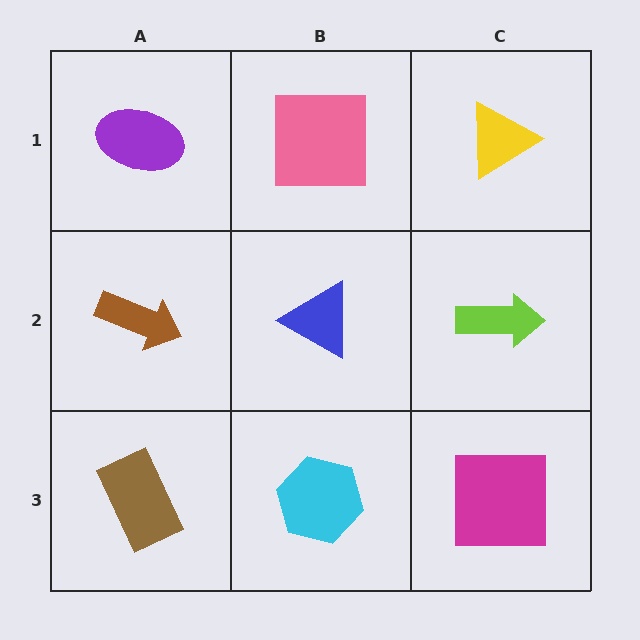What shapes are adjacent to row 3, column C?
A lime arrow (row 2, column C), a cyan hexagon (row 3, column B).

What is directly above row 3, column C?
A lime arrow.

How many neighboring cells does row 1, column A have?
2.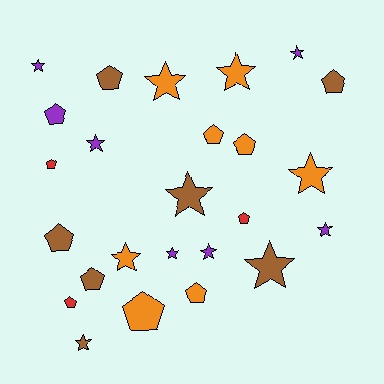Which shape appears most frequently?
Star, with 13 objects.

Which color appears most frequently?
Orange, with 8 objects.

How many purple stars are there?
There are 6 purple stars.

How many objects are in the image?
There are 25 objects.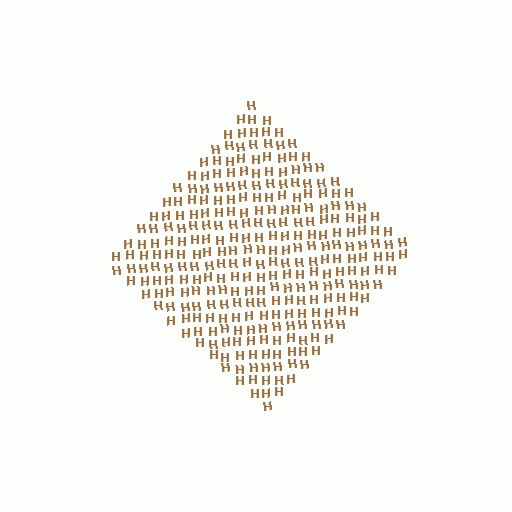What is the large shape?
The large shape is a diamond.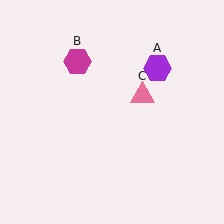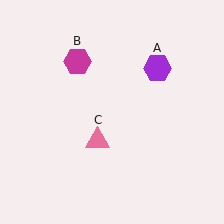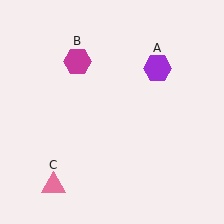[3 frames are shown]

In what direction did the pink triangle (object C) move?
The pink triangle (object C) moved down and to the left.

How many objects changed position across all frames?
1 object changed position: pink triangle (object C).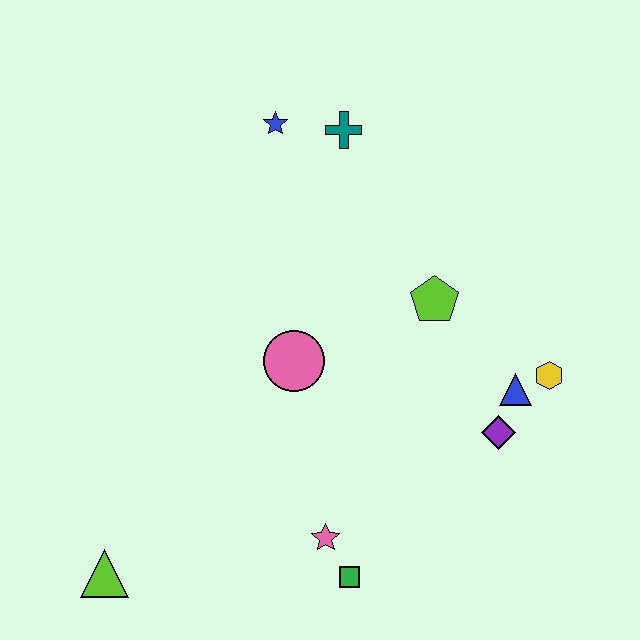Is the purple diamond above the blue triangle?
No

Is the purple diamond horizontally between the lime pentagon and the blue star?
No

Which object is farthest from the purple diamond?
The lime triangle is farthest from the purple diamond.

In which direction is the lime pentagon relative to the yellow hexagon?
The lime pentagon is to the left of the yellow hexagon.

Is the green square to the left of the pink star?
No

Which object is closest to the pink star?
The green square is closest to the pink star.